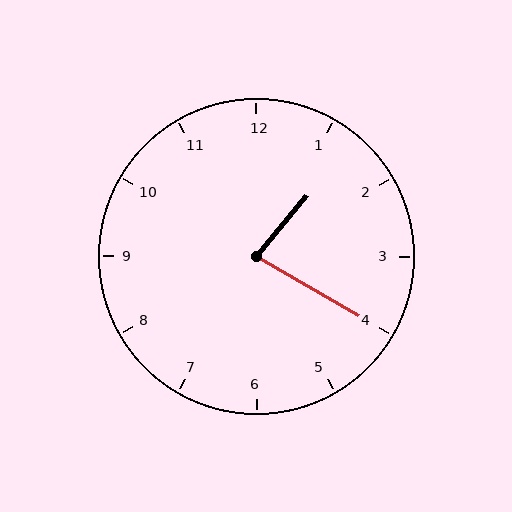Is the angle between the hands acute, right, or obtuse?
It is acute.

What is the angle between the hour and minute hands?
Approximately 80 degrees.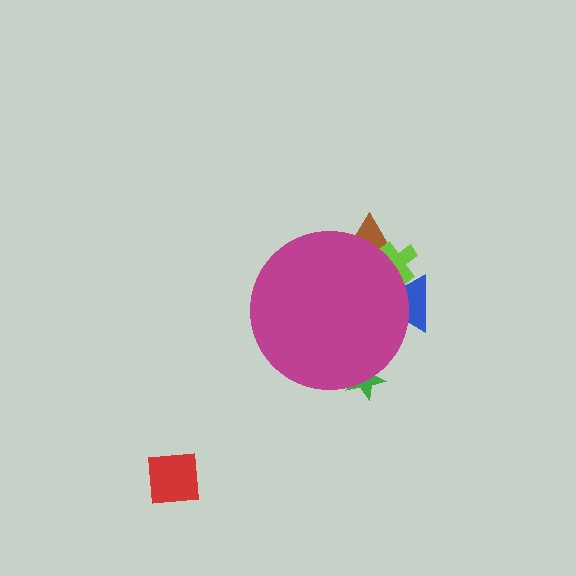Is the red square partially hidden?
No, the red square is fully visible.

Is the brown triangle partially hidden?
Yes, the brown triangle is partially hidden behind the magenta circle.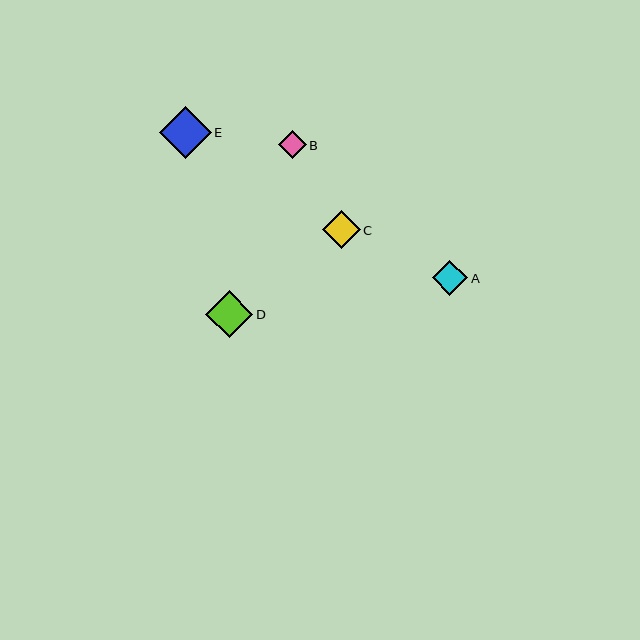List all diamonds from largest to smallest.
From largest to smallest: E, D, C, A, B.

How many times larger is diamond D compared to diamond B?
Diamond D is approximately 1.7 times the size of diamond B.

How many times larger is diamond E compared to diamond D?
Diamond E is approximately 1.1 times the size of diamond D.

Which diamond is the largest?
Diamond E is the largest with a size of approximately 52 pixels.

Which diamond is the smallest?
Diamond B is the smallest with a size of approximately 28 pixels.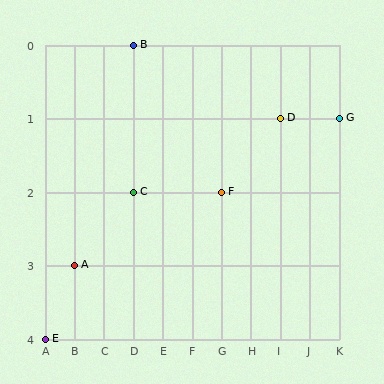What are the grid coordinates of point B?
Point B is at grid coordinates (D, 0).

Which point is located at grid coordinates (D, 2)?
Point C is at (D, 2).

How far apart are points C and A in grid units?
Points C and A are 2 columns and 1 row apart (about 2.2 grid units diagonally).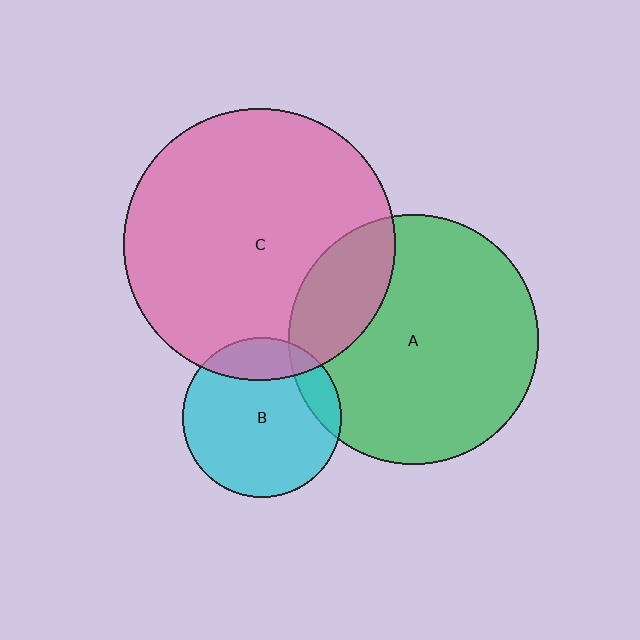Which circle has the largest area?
Circle C (pink).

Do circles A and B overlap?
Yes.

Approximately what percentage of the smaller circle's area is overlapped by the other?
Approximately 15%.